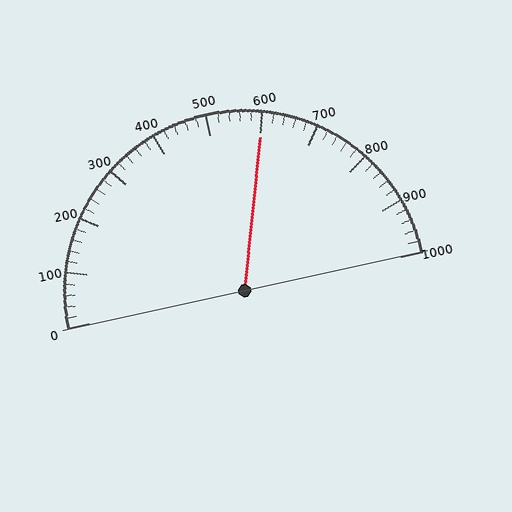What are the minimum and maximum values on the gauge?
The gauge ranges from 0 to 1000.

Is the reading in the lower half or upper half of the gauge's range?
The reading is in the upper half of the range (0 to 1000).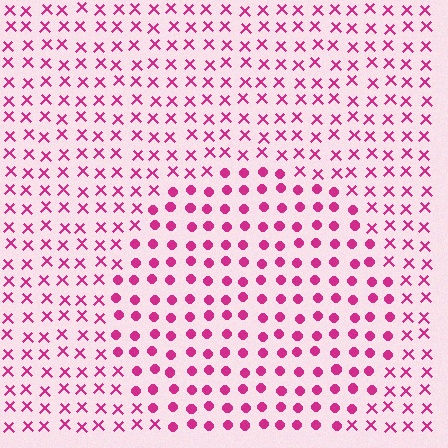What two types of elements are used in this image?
The image uses circles inside the circle region and X marks outside it.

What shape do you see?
I see a circle.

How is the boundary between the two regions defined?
The boundary is defined by a change in element shape: circles inside vs. X marks outside. All elements share the same color and spacing.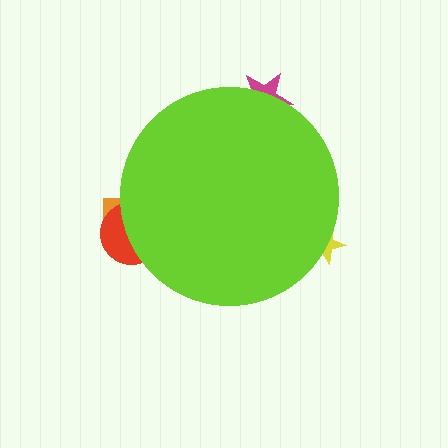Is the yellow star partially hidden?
Yes, the yellow star is partially hidden behind the lime circle.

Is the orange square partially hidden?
Yes, the orange square is partially hidden behind the lime circle.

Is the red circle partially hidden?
Yes, the red circle is partially hidden behind the lime circle.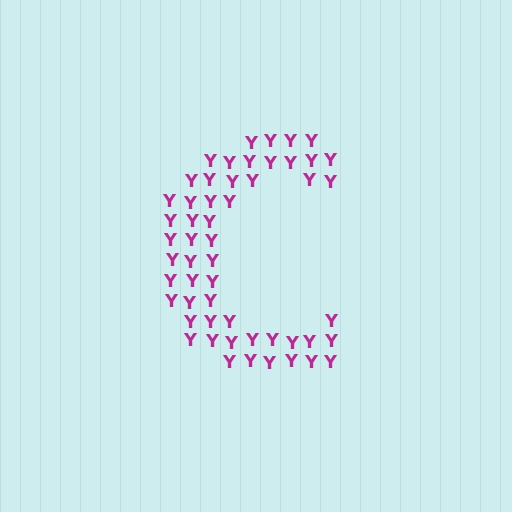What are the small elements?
The small elements are letter Y's.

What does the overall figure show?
The overall figure shows the letter C.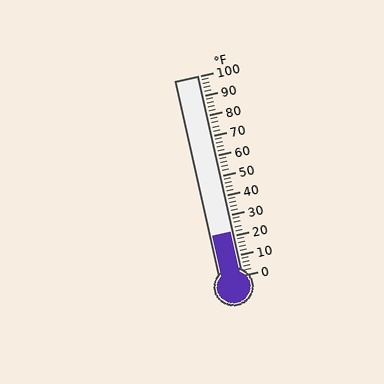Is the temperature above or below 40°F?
The temperature is below 40°F.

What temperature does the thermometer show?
The thermometer shows approximately 22°F.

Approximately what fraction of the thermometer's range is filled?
The thermometer is filled to approximately 20% of its range.